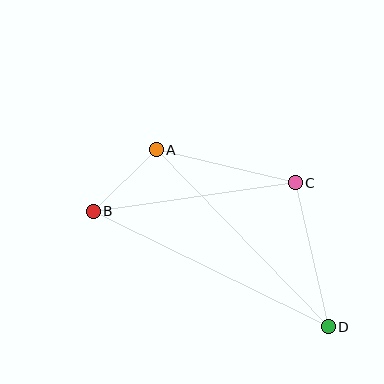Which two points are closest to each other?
Points A and B are closest to each other.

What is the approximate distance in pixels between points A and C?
The distance between A and C is approximately 143 pixels.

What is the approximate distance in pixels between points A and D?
The distance between A and D is approximately 247 pixels.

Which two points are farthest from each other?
Points B and D are farthest from each other.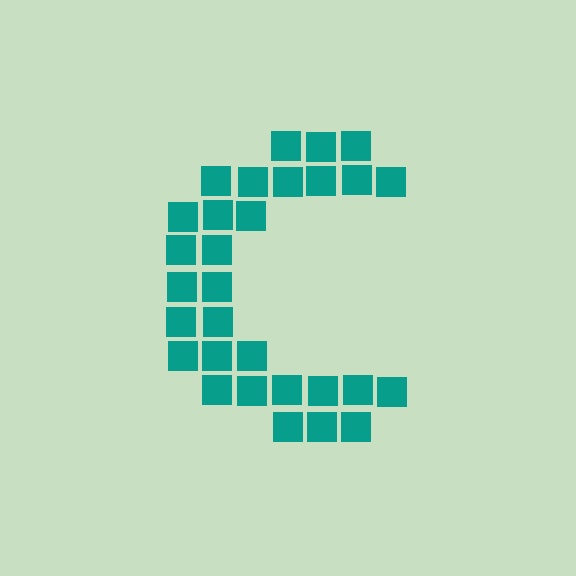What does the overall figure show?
The overall figure shows the letter C.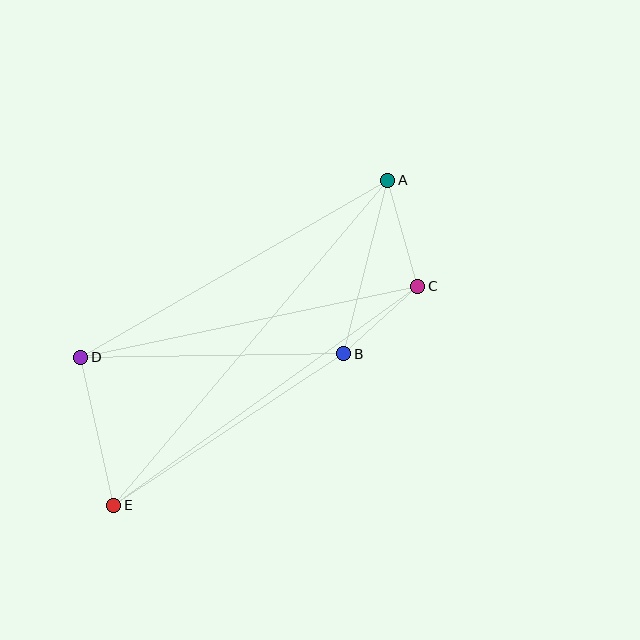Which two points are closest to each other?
Points B and C are closest to each other.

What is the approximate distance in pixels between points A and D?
The distance between A and D is approximately 354 pixels.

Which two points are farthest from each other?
Points A and E are farthest from each other.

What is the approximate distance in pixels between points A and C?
The distance between A and C is approximately 110 pixels.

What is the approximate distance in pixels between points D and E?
The distance between D and E is approximately 151 pixels.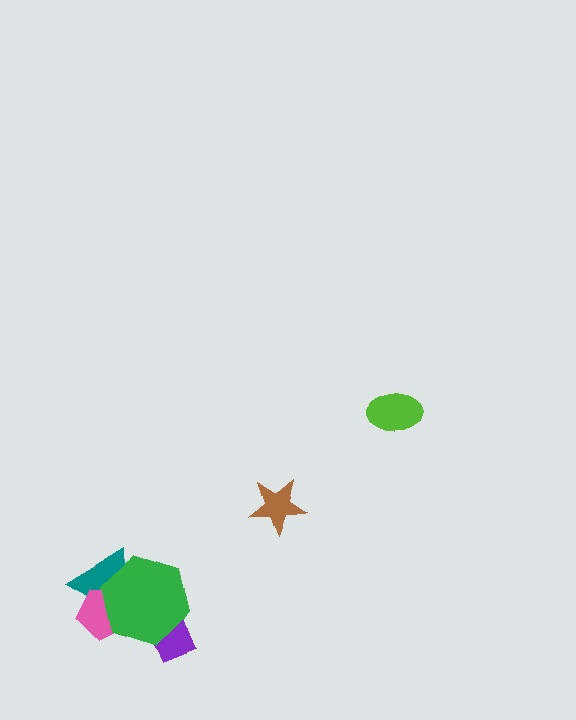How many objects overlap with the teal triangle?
2 objects overlap with the teal triangle.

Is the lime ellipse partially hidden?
No, no other shape covers it.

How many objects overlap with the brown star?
0 objects overlap with the brown star.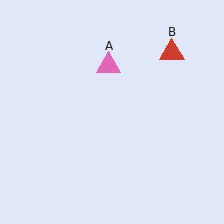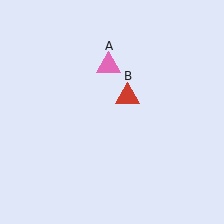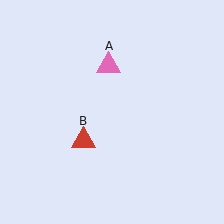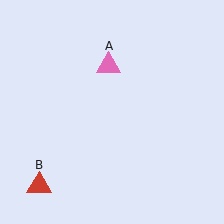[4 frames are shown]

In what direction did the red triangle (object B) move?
The red triangle (object B) moved down and to the left.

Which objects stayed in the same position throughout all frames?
Pink triangle (object A) remained stationary.